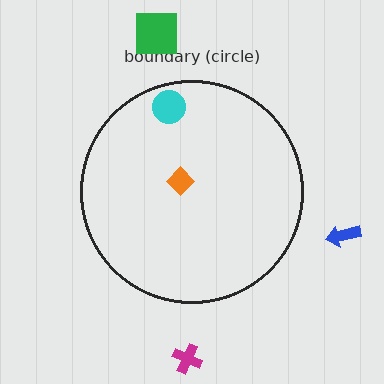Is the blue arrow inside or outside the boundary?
Outside.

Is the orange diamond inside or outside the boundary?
Inside.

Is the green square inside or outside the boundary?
Outside.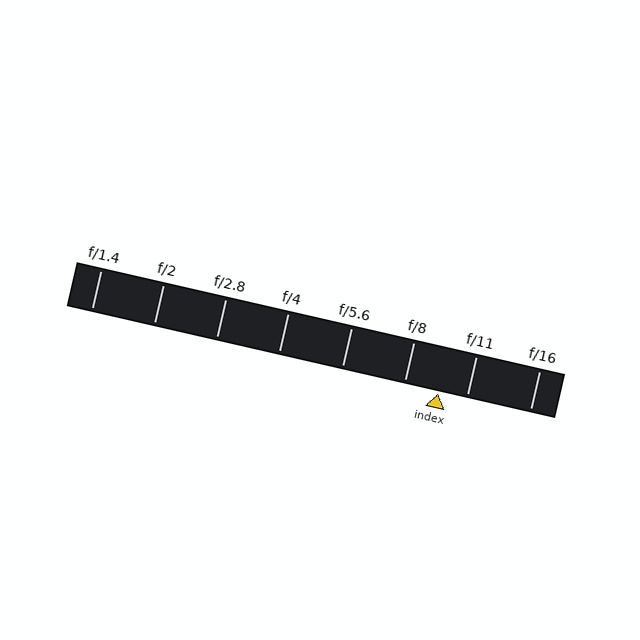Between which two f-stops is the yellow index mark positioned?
The index mark is between f/8 and f/11.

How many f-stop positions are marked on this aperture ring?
There are 8 f-stop positions marked.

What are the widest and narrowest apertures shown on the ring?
The widest aperture shown is f/1.4 and the narrowest is f/16.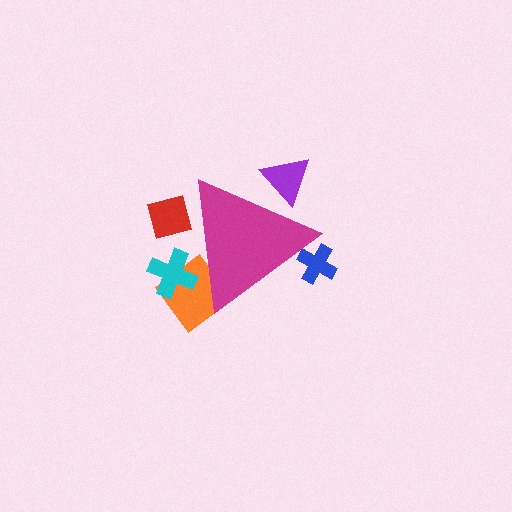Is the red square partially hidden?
Yes, the red square is partially hidden behind the magenta triangle.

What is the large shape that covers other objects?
A magenta triangle.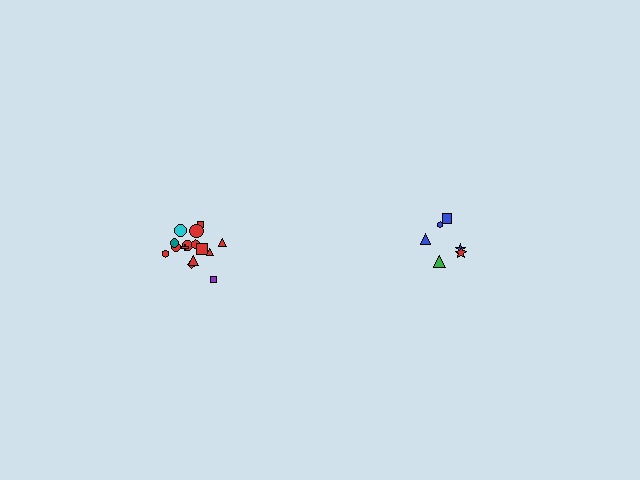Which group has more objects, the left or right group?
The left group.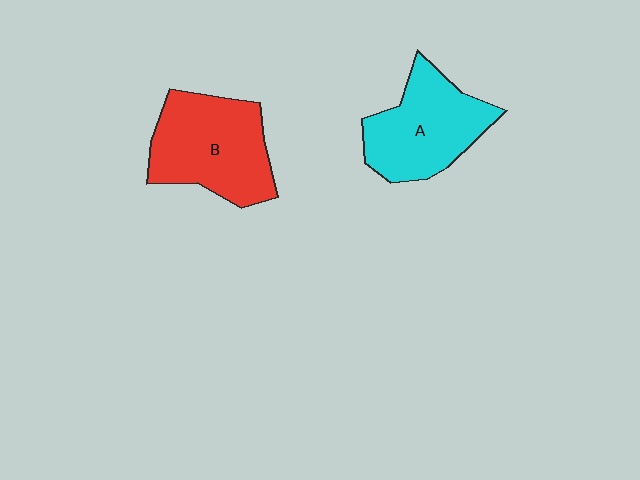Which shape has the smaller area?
Shape A (cyan).